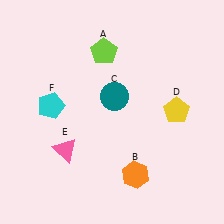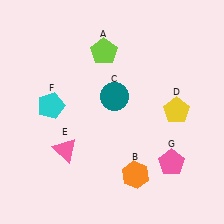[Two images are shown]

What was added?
A pink pentagon (G) was added in Image 2.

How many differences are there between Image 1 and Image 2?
There is 1 difference between the two images.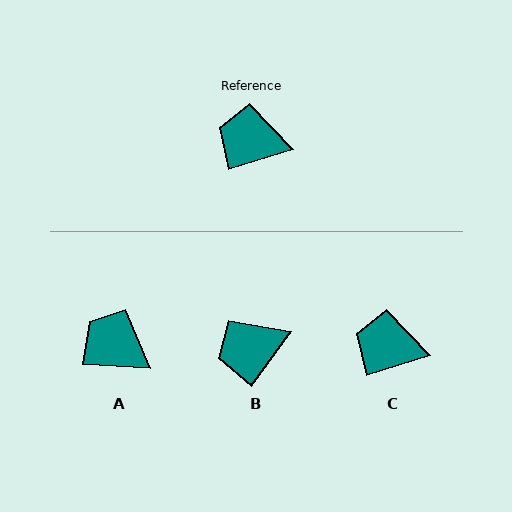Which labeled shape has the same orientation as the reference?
C.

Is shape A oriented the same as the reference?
No, it is off by about 21 degrees.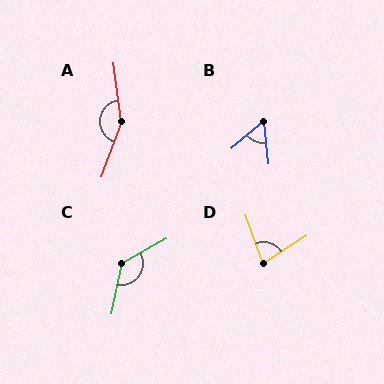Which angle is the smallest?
B, at approximately 56 degrees.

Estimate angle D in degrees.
Approximately 77 degrees.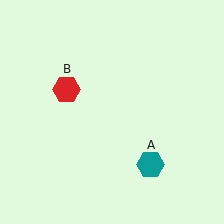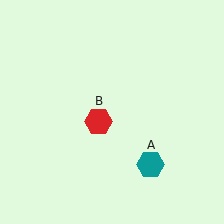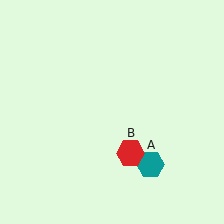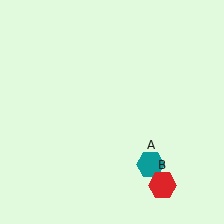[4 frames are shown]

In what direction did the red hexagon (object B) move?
The red hexagon (object B) moved down and to the right.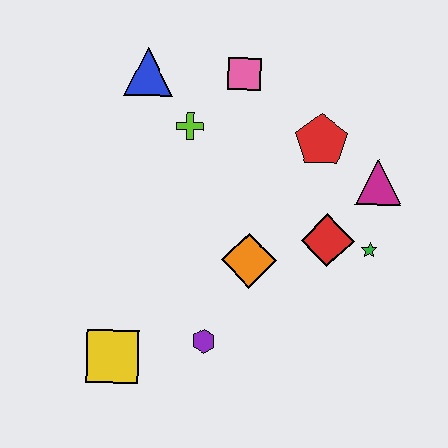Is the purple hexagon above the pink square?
No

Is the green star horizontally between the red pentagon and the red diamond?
No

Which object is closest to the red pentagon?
The magenta triangle is closest to the red pentagon.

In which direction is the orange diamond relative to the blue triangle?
The orange diamond is below the blue triangle.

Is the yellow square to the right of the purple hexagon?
No